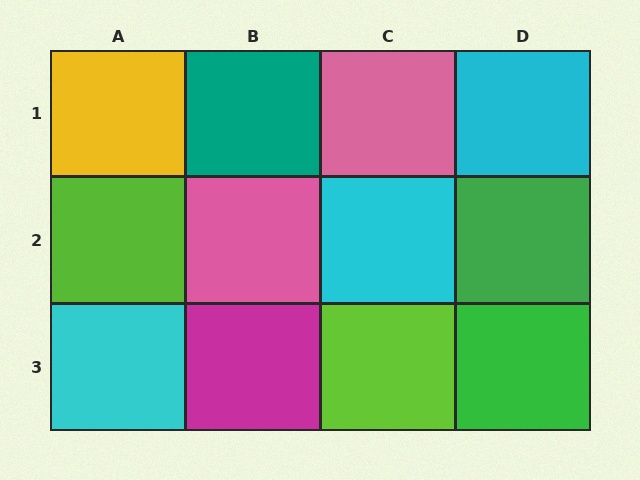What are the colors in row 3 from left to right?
Cyan, magenta, lime, green.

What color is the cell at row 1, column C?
Pink.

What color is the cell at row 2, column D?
Green.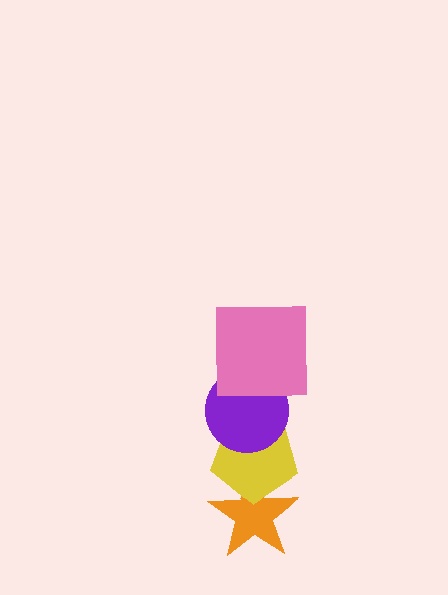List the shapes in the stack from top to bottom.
From top to bottom: the pink square, the purple circle, the yellow pentagon, the orange star.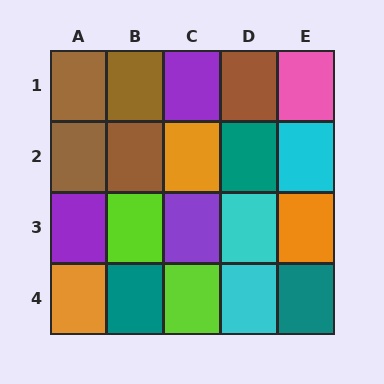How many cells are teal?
3 cells are teal.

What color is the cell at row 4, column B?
Teal.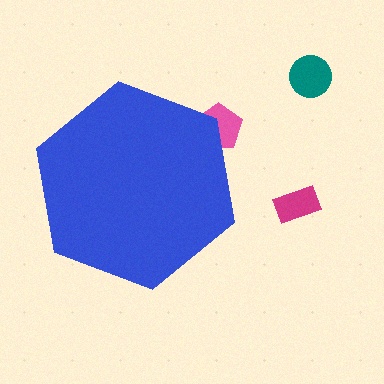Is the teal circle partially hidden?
No, the teal circle is fully visible.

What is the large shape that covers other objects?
A blue hexagon.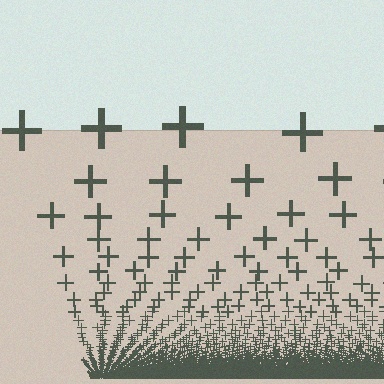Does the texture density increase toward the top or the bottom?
Density increases toward the bottom.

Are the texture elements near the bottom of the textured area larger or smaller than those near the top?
Smaller. The gradient is inverted — elements near the bottom are smaller and denser.